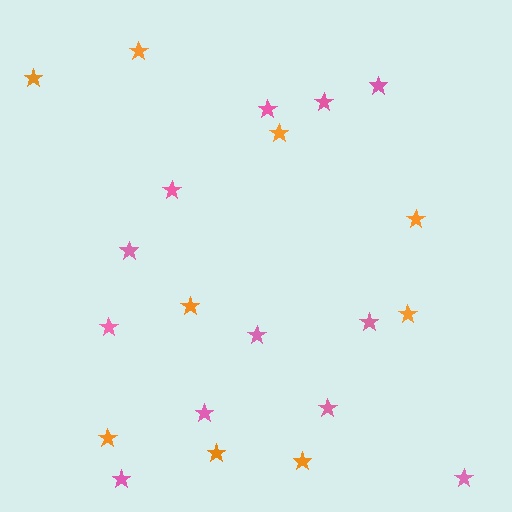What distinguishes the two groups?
There are 2 groups: one group of pink stars (12) and one group of orange stars (9).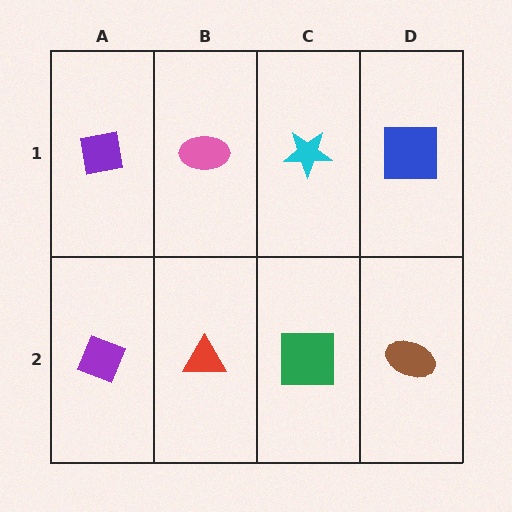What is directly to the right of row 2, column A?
A red triangle.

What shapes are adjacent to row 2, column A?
A purple square (row 1, column A), a red triangle (row 2, column B).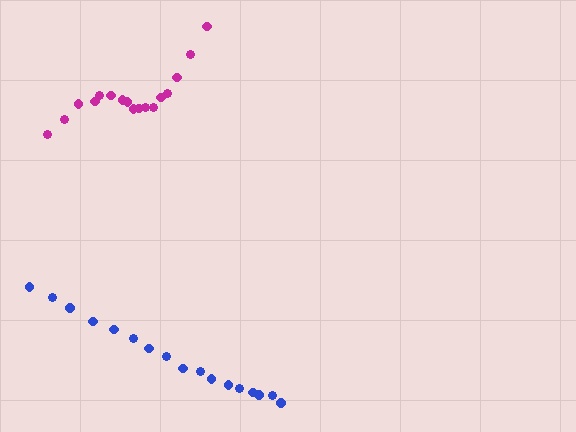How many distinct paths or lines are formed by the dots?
There are 2 distinct paths.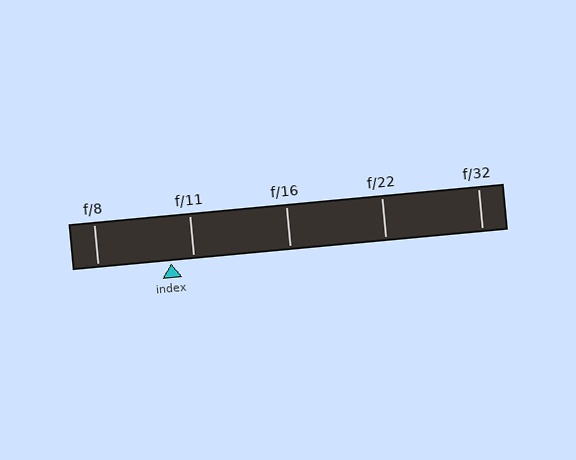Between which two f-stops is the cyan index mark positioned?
The index mark is between f/8 and f/11.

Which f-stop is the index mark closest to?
The index mark is closest to f/11.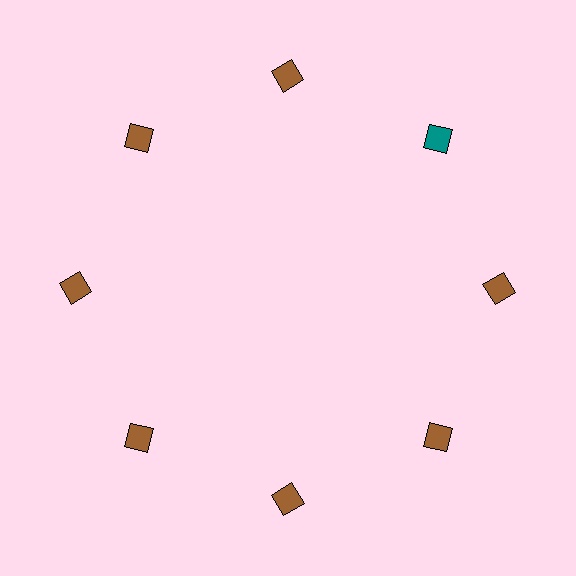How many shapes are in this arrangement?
There are 8 shapes arranged in a ring pattern.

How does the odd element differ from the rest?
It has a different color: teal instead of brown.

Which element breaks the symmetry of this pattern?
The teal diamond at roughly the 2 o'clock position breaks the symmetry. All other shapes are brown diamonds.